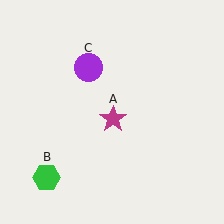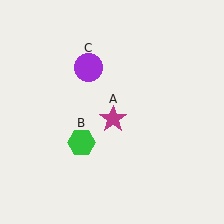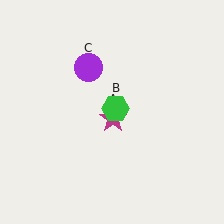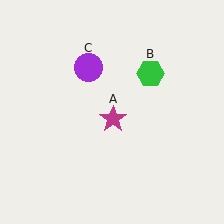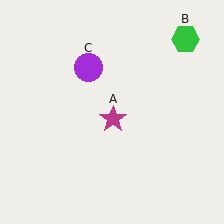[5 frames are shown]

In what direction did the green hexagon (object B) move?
The green hexagon (object B) moved up and to the right.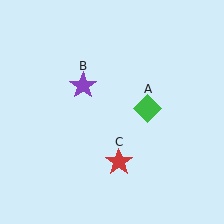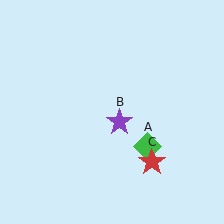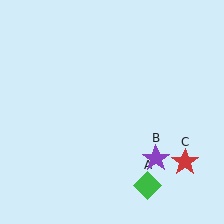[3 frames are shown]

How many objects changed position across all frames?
3 objects changed position: green diamond (object A), purple star (object B), red star (object C).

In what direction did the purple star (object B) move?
The purple star (object B) moved down and to the right.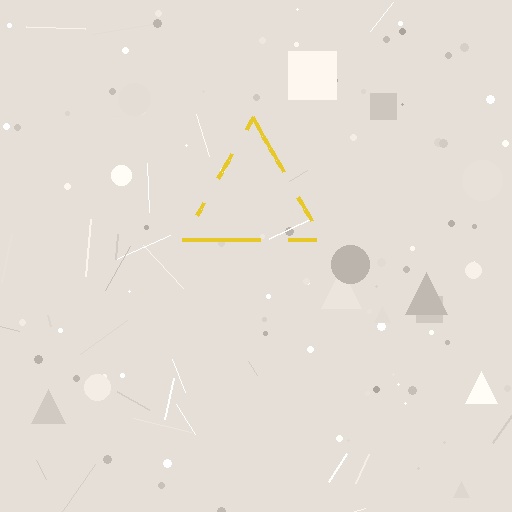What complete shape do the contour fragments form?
The contour fragments form a triangle.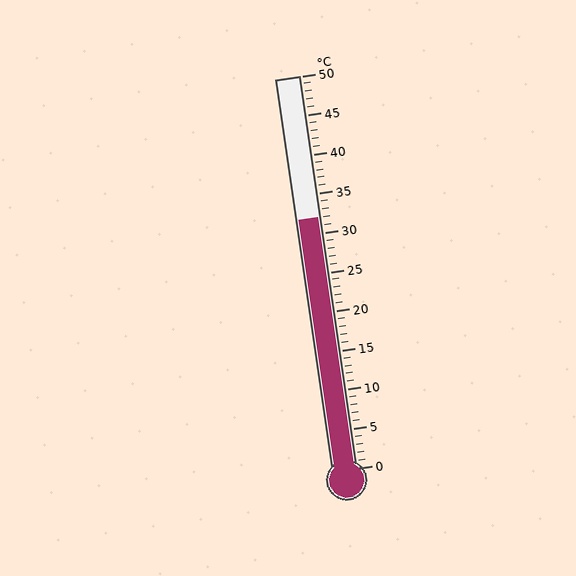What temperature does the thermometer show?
The thermometer shows approximately 32°C.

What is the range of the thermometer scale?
The thermometer scale ranges from 0°C to 50°C.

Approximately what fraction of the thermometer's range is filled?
The thermometer is filled to approximately 65% of its range.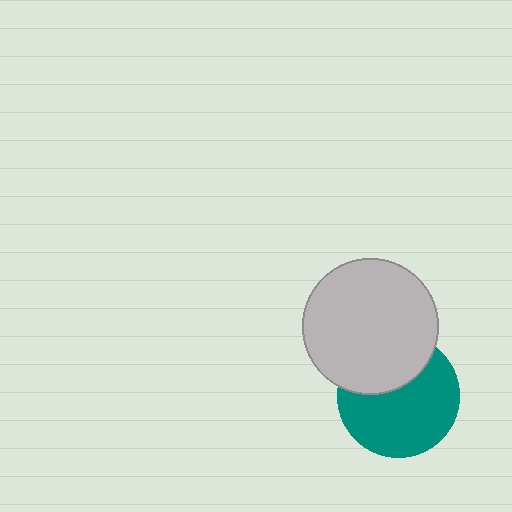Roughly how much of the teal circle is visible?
Most of it is visible (roughly 65%).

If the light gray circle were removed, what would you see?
You would see the complete teal circle.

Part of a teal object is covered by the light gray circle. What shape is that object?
It is a circle.